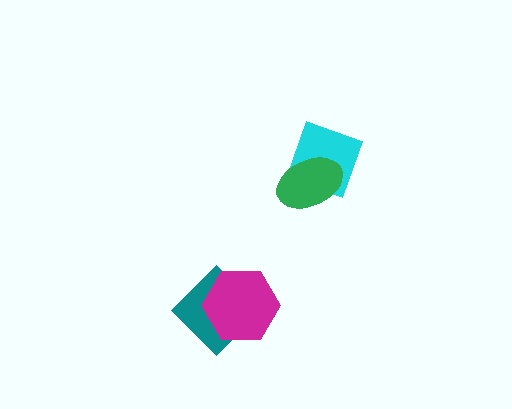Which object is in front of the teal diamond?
The magenta hexagon is in front of the teal diamond.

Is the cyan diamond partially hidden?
Yes, it is partially covered by another shape.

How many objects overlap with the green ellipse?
1 object overlaps with the green ellipse.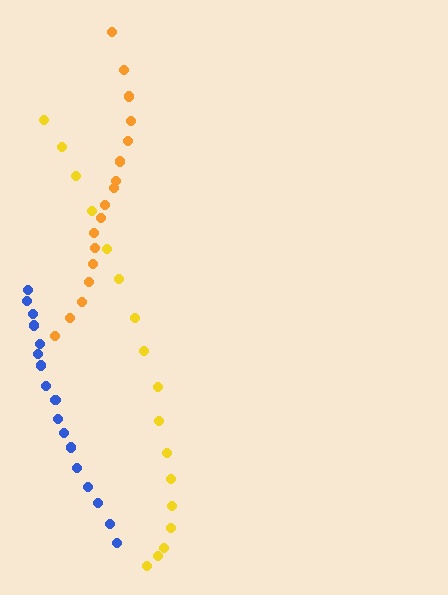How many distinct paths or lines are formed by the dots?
There are 3 distinct paths.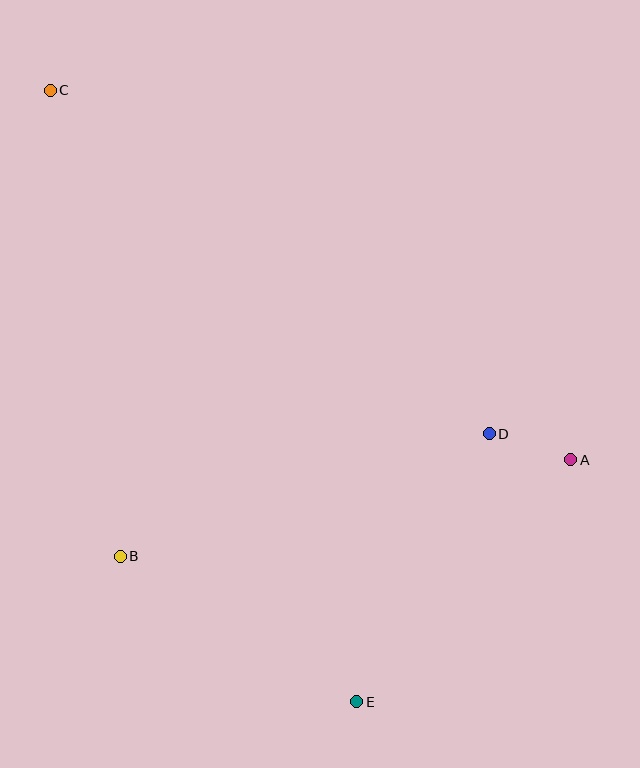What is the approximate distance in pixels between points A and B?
The distance between A and B is approximately 461 pixels.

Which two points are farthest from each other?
Points C and E are farthest from each other.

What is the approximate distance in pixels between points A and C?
The distance between A and C is approximately 639 pixels.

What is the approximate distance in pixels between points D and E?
The distance between D and E is approximately 299 pixels.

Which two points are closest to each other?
Points A and D are closest to each other.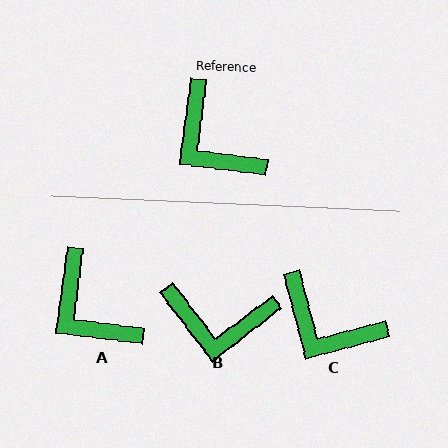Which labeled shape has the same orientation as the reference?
A.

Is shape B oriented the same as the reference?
No, it is off by about 45 degrees.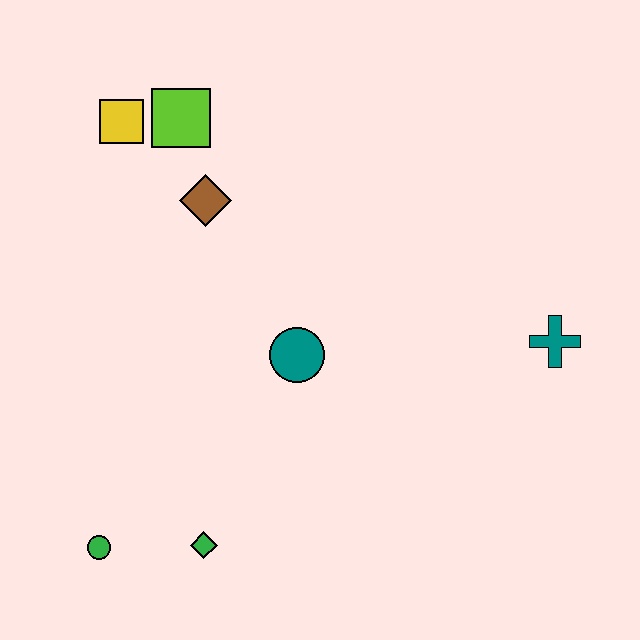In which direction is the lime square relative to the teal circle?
The lime square is above the teal circle.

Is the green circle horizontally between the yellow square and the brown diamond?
No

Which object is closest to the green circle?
The green diamond is closest to the green circle.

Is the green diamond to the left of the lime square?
No